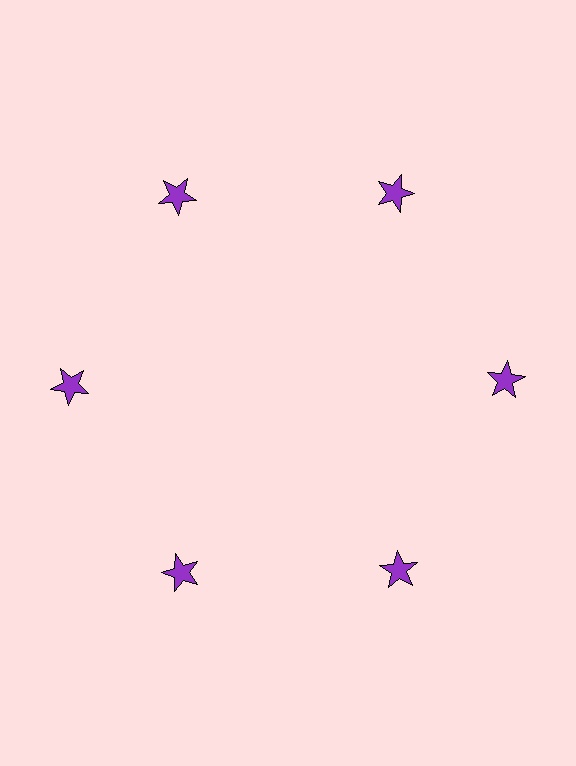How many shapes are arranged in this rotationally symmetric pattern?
There are 6 shapes, arranged in 6 groups of 1.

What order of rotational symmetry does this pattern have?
This pattern has 6-fold rotational symmetry.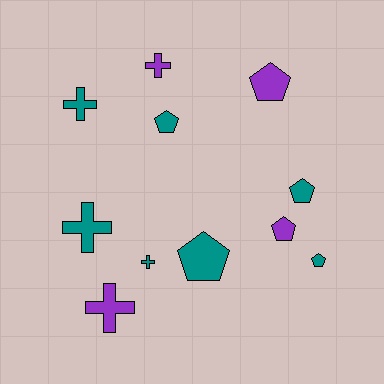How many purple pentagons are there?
There are 2 purple pentagons.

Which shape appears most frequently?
Pentagon, with 6 objects.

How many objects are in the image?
There are 11 objects.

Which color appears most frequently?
Teal, with 7 objects.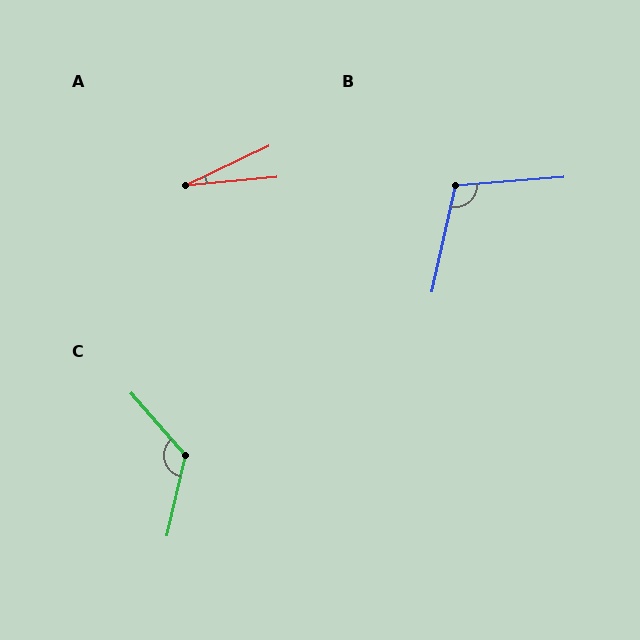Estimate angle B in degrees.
Approximately 107 degrees.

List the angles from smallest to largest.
A (20°), B (107°), C (126°).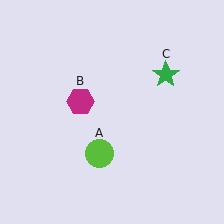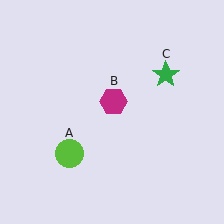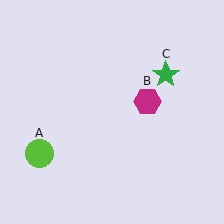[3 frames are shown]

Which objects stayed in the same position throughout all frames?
Green star (object C) remained stationary.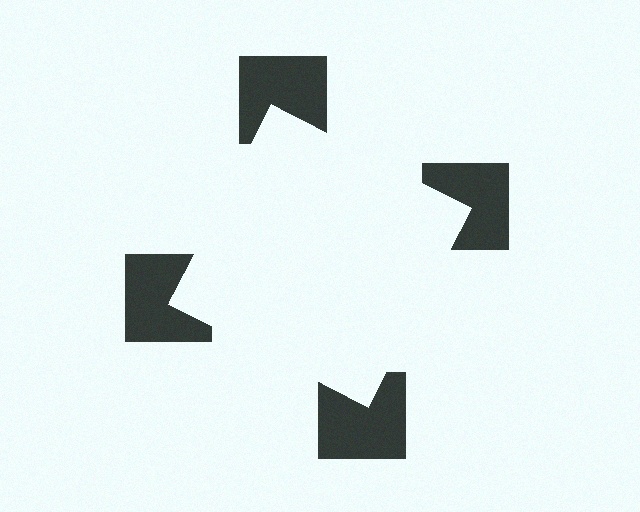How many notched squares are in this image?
There are 4 — one at each vertex of the illusory square.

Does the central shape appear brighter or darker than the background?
It typically appears slightly brighter than the background, even though no actual brightness change is drawn.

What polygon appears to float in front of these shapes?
An illusory square — its edges are inferred from the aligned wedge cuts in the notched squares, not physically drawn.